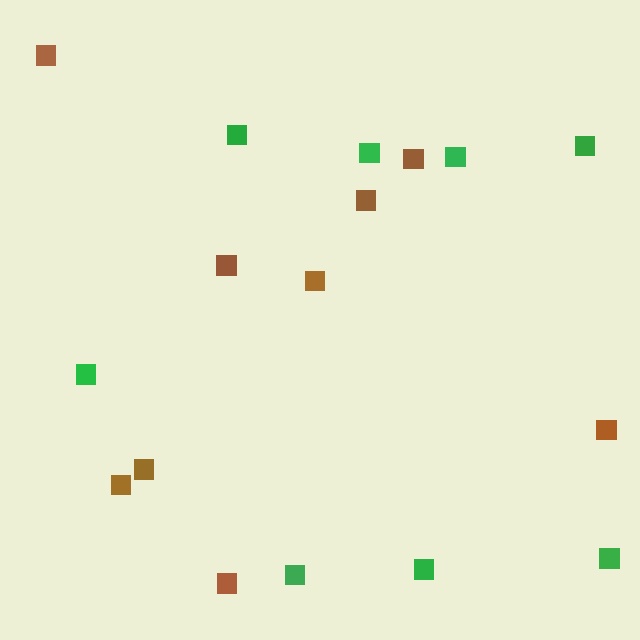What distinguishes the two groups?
There are 2 groups: one group of green squares (8) and one group of brown squares (9).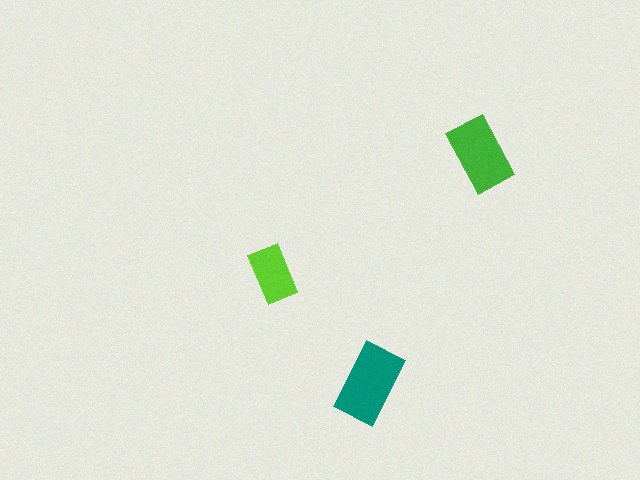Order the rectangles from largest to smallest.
the teal one, the green one, the lime one.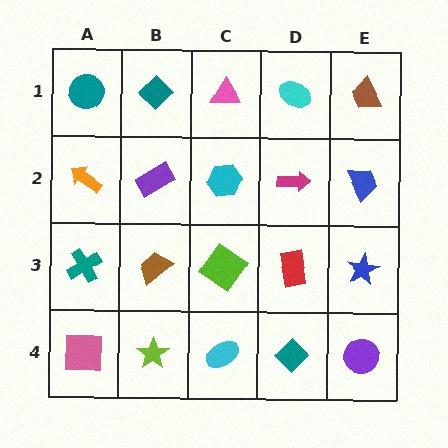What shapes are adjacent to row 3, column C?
A cyan hexagon (row 2, column C), a cyan ellipse (row 4, column C), a brown trapezoid (row 3, column B), a red rectangle (row 3, column D).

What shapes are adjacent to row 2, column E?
A brown trapezoid (row 1, column E), a blue star (row 3, column E), a magenta arrow (row 2, column D).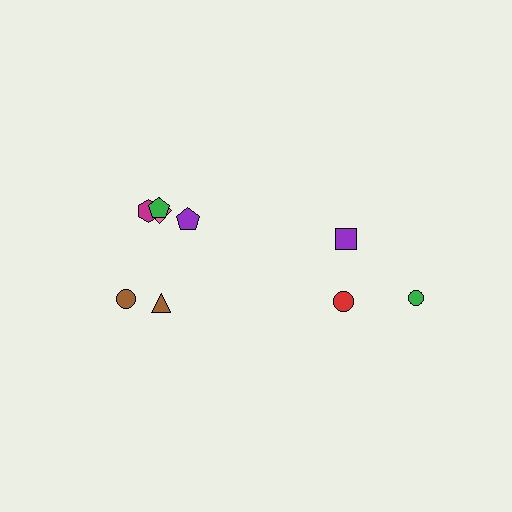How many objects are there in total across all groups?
There are 9 objects.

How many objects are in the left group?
There are 6 objects.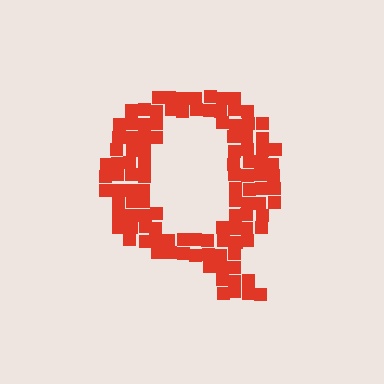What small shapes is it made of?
It is made of small squares.